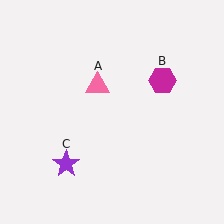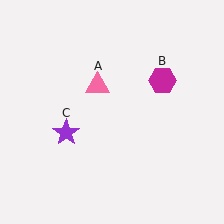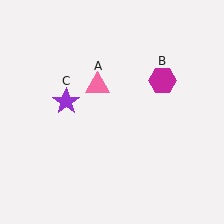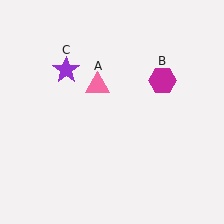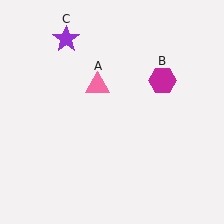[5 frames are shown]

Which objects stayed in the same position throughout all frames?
Pink triangle (object A) and magenta hexagon (object B) remained stationary.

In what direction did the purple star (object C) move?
The purple star (object C) moved up.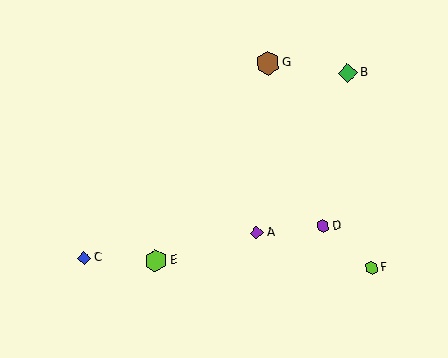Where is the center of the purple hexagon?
The center of the purple hexagon is at (323, 226).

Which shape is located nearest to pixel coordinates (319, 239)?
The purple hexagon (labeled D) at (323, 226) is nearest to that location.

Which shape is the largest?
The brown hexagon (labeled G) is the largest.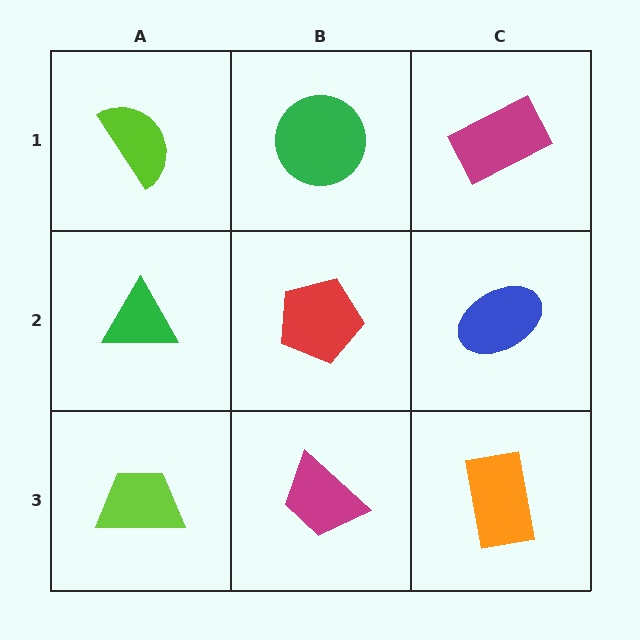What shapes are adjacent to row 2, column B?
A green circle (row 1, column B), a magenta trapezoid (row 3, column B), a green triangle (row 2, column A), a blue ellipse (row 2, column C).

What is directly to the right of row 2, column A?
A red pentagon.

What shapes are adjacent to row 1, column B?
A red pentagon (row 2, column B), a lime semicircle (row 1, column A), a magenta rectangle (row 1, column C).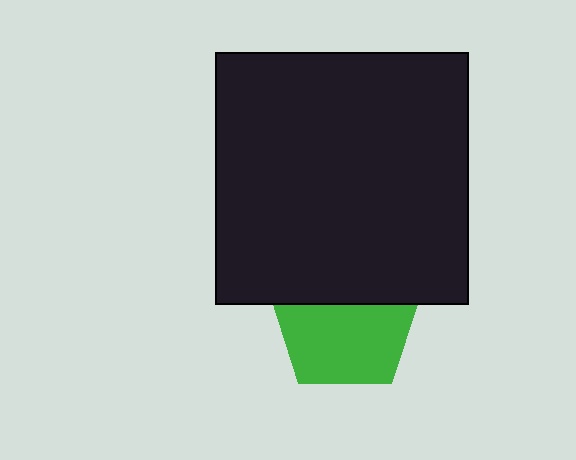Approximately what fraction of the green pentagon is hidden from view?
Roughly 38% of the green pentagon is hidden behind the black square.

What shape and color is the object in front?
The object in front is a black square.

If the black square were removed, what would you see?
You would see the complete green pentagon.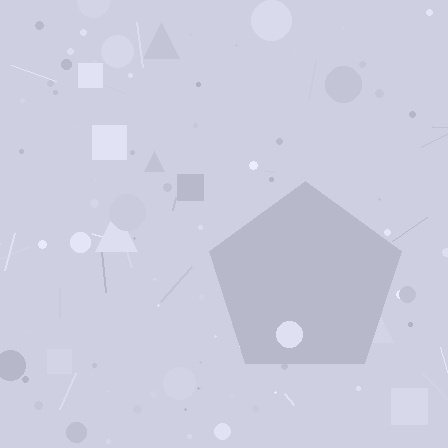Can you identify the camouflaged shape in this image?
The camouflaged shape is a pentagon.